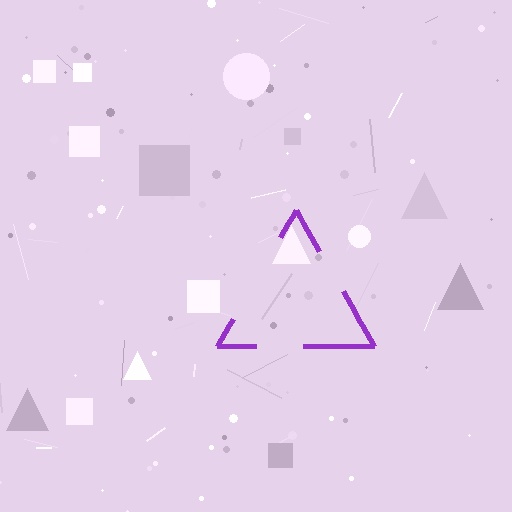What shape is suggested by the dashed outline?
The dashed outline suggests a triangle.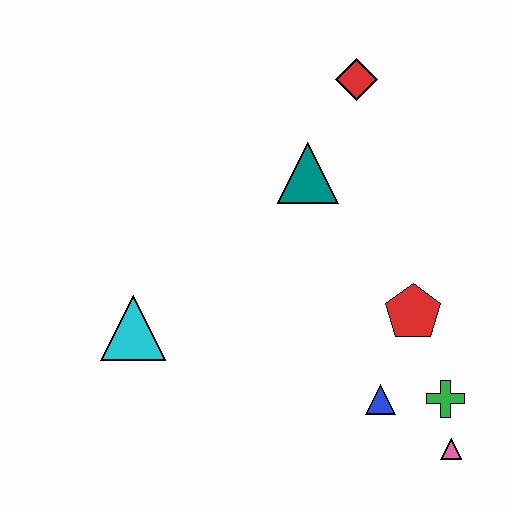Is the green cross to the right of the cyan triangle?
Yes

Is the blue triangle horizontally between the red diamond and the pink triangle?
Yes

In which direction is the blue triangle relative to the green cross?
The blue triangle is to the left of the green cross.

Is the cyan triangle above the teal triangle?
No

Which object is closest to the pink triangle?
The green cross is closest to the pink triangle.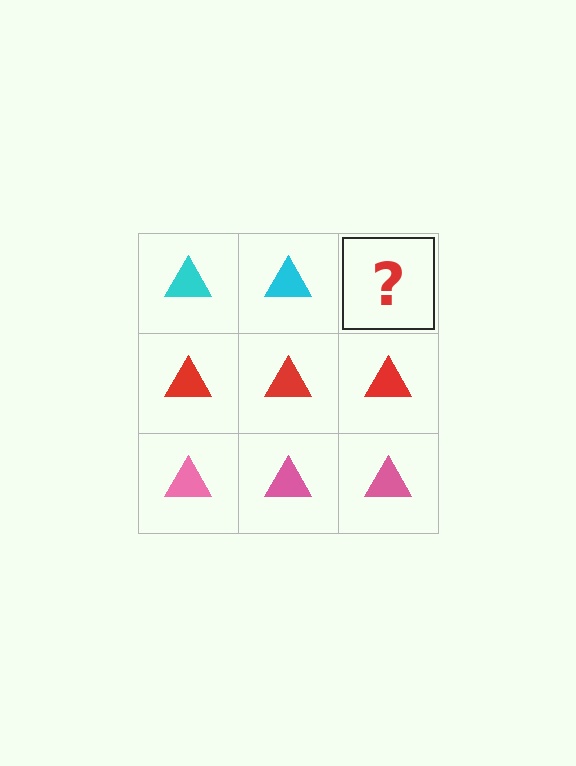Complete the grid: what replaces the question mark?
The question mark should be replaced with a cyan triangle.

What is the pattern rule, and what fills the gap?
The rule is that each row has a consistent color. The gap should be filled with a cyan triangle.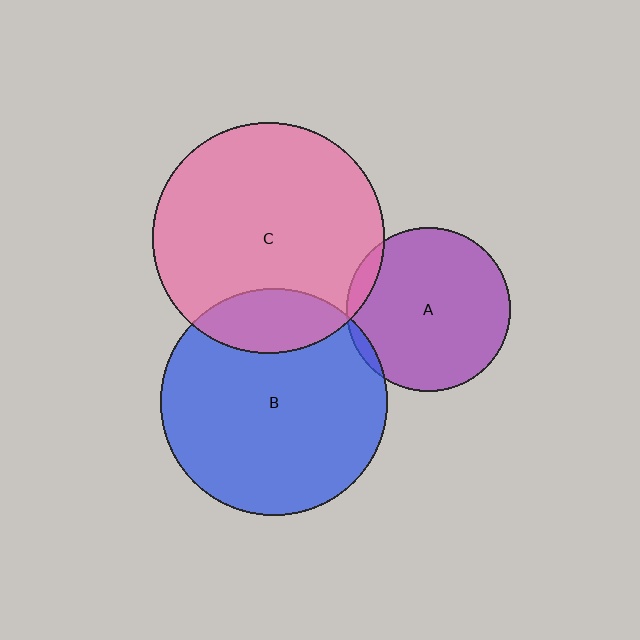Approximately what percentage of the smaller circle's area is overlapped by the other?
Approximately 5%.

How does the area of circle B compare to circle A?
Approximately 1.9 times.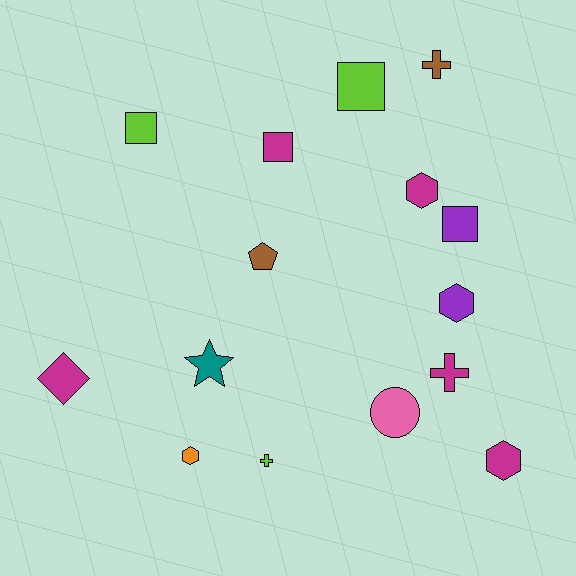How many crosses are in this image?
There are 3 crosses.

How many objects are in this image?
There are 15 objects.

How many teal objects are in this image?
There is 1 teal object.